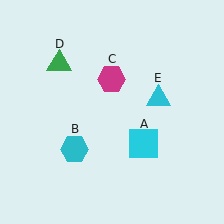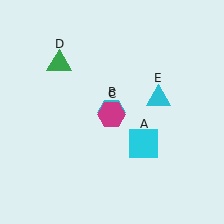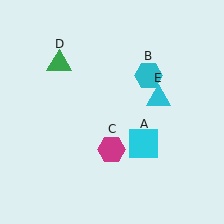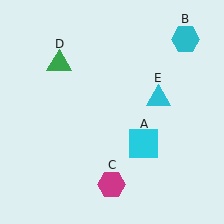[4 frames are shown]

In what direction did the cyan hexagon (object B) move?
The cyan hexagon (object B) moved up and to the right.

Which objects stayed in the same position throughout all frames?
Cyan square (object A) and green triangle (object D) and cyan triangle (object E) remained stationary.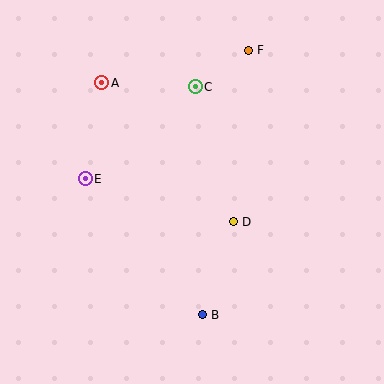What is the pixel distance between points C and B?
The distance between C and B is 228 pixels.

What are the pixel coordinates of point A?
Point A is at (102, 83).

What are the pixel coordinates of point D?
Point D is at (233, 222).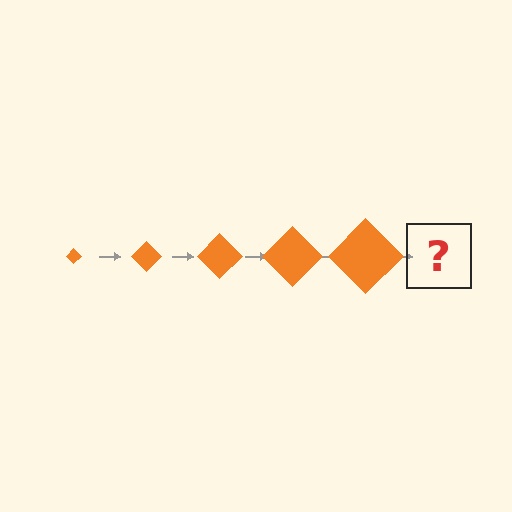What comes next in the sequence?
The next element should be an orange diamond, larger than the previous one.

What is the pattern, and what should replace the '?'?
The pattern is that the diamond gets progressively larger each step. The '?' should be an orange diamond, larger than the previous one.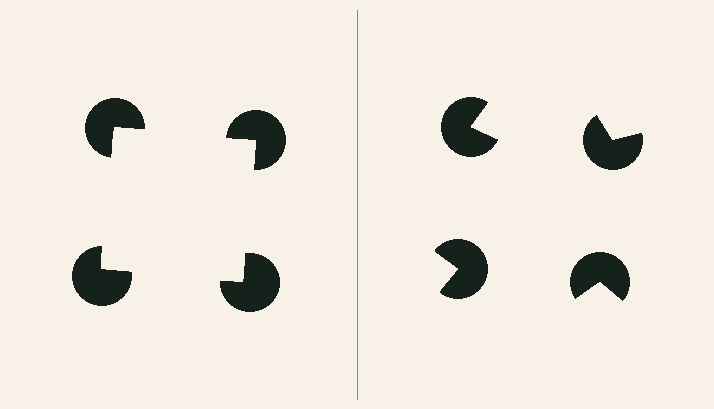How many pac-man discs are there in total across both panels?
8 — 4 on each side.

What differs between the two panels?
The pac-man discs are positioned identically on both sides; only the wedge orientations differ. On the left they align to a square; on the right they are misaligned.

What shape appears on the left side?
An illusory square.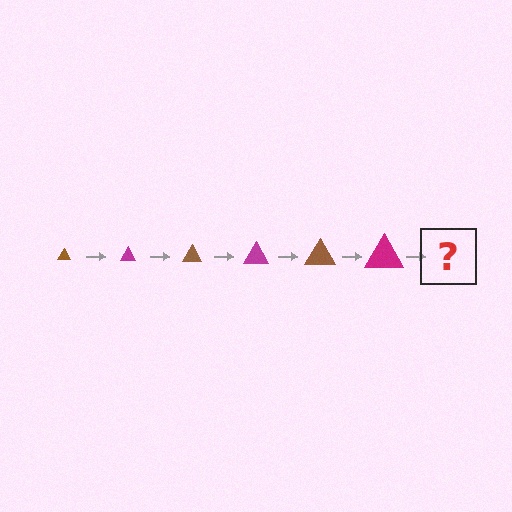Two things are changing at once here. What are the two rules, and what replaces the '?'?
The two rules are that the triangle grows larger each step and the color cycles through brown and magenta. The '?' should be a brown triangle, larger than the previous one.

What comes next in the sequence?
The next element should be a brown triangle, larger than the previous one.